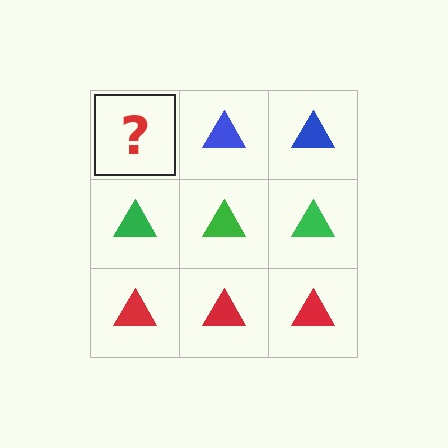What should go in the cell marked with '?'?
The missing cell should contain a blue triangle.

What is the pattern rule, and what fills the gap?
The rule is that each row has a consistent color. The gap should be filled with a blue triangle.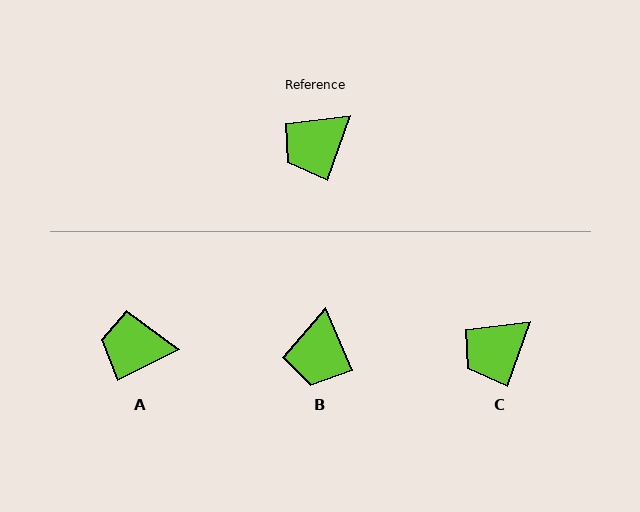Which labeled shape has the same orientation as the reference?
C.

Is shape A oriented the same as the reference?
No, it is off by about 44 degrees.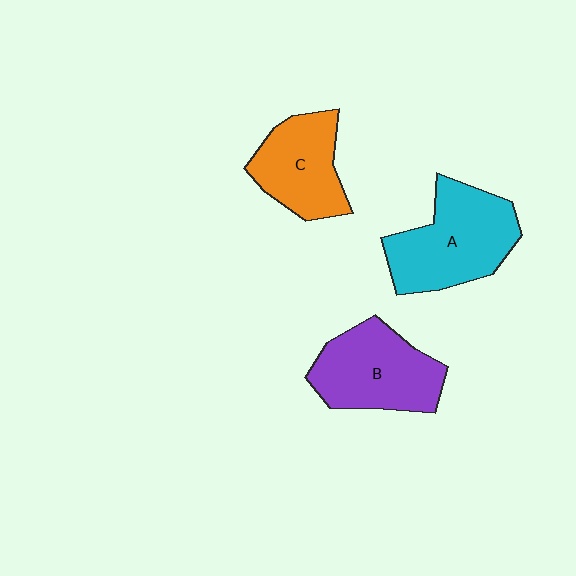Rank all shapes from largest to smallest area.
From largest to smallest: A (cyan), B (purple), C (orange).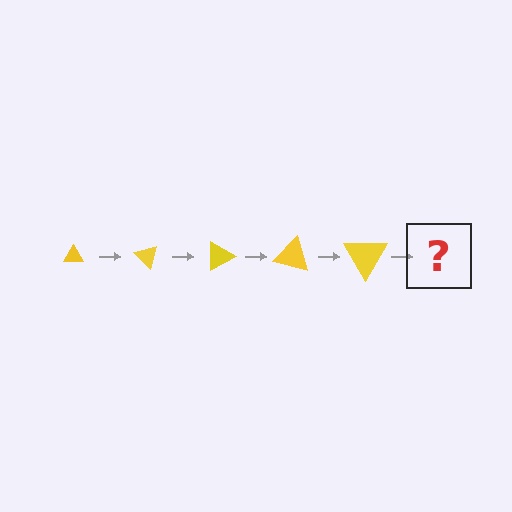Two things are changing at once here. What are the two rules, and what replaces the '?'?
The two rules are that the triangle grows larger each step and it rotates 45 degrees each step. The '?' should be a triangle, larger than the previous one and rotated 225 degrees from the start.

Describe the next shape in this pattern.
It should be a triangle, larger than the previous one and rotated 225 degrees from the start.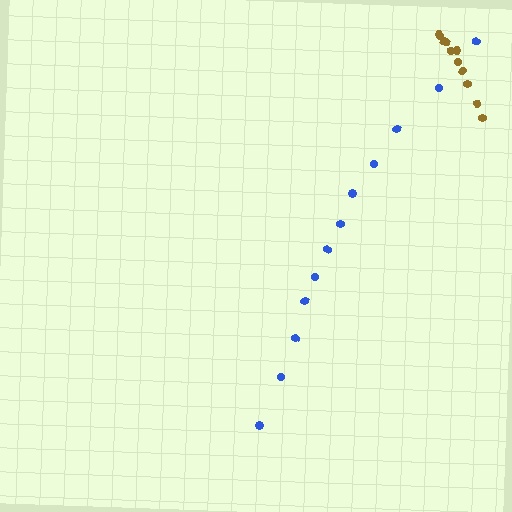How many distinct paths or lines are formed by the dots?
There are 2 distinct paths.